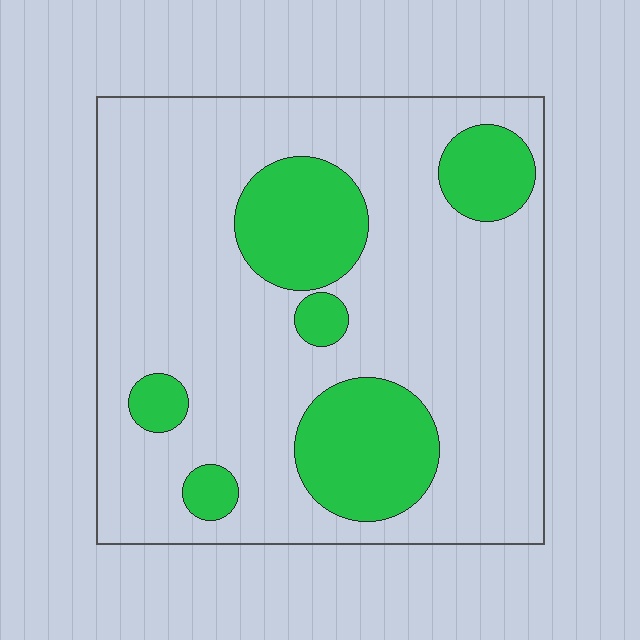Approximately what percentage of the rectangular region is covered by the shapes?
Approximately 25%.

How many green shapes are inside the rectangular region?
6.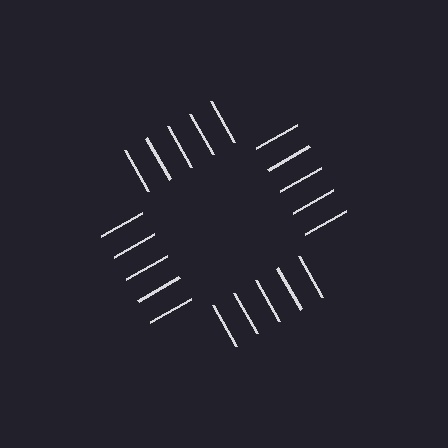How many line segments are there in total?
20 — 5 along each of the 4 edges.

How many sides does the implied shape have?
4 sides — the line-ends trace a square.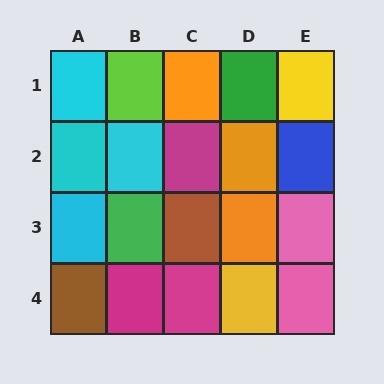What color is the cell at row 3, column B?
Green.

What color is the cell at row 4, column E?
Pink.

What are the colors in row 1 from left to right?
Cyan, lime, orange, green, yellow.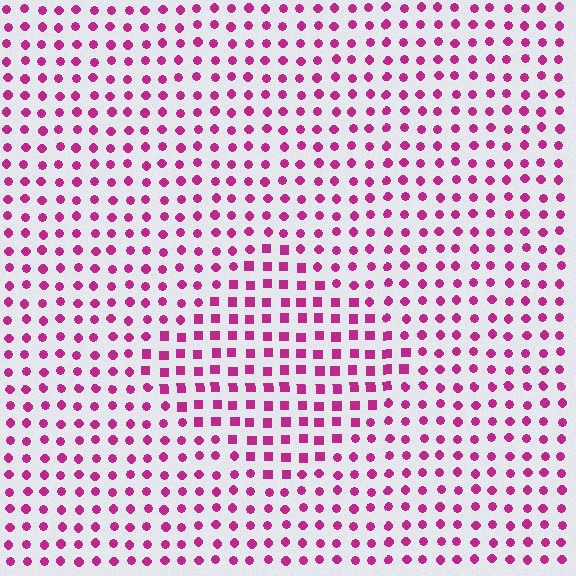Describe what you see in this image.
The image is filled with small magenta elements arranged in a uniform grid. A diamond-shaped region contains squares, while the surrounding area contains circles. The boundary is defined purely by the change in element shape.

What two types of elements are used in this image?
The image uses squares inside the diamond region and circles outside it.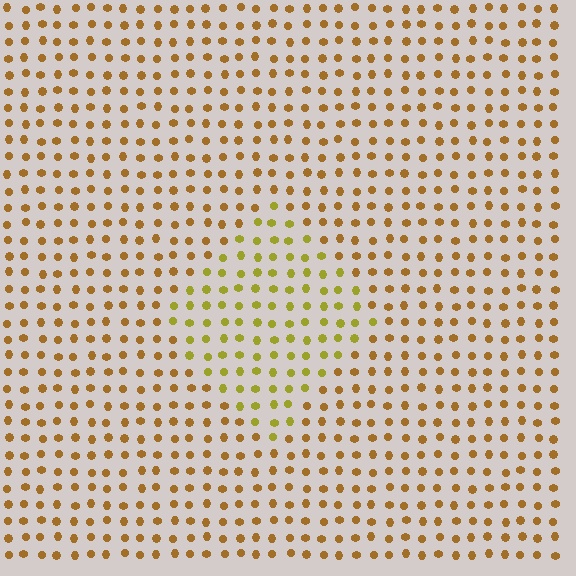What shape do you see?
I see a diamond.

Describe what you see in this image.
The image is filled with small brown elements in a uniform arrangement. A diamond-shaped region is visible where the elements are tinted to a slightly different hue, forming a subtle color boundary.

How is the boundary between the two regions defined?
The boundary is defined purely by a slight shift in hue (about 29 degrees). Spacing, size, and orientation are identical on both sides.